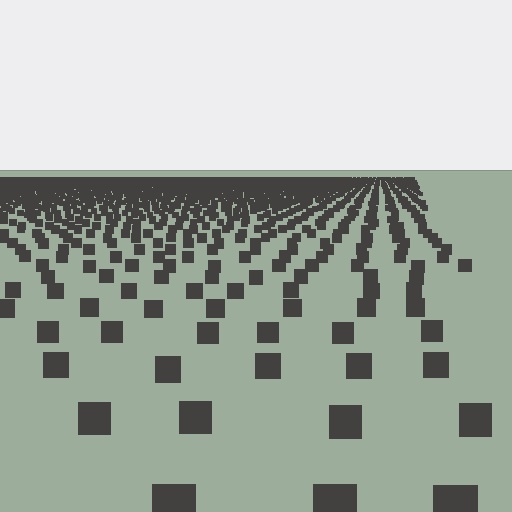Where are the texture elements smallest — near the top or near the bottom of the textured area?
Near the top.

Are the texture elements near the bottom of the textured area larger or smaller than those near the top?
Larger. Near the bottom, elements are closer to the viewer and appear at a bigger on-screen size.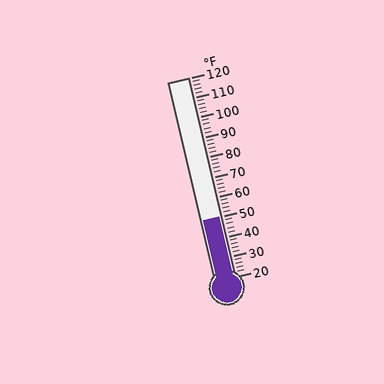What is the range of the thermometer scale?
The thermometer scale ranges from 20°F to 120°F.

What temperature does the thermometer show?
The thermometer shows approximately 50°F.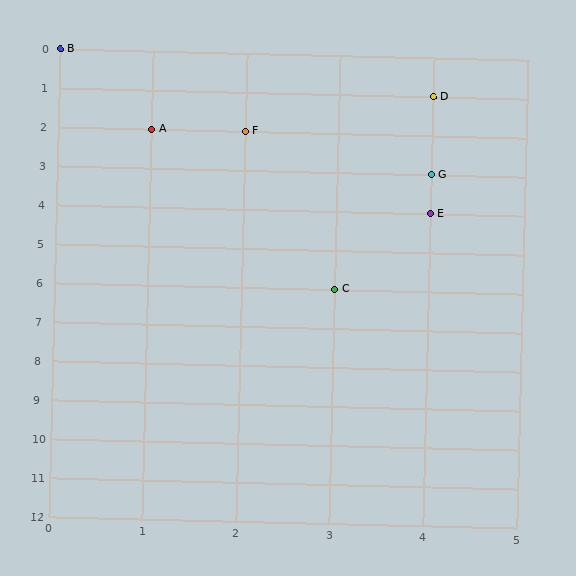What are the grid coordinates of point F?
Point F is at grid coordinates (2, 2).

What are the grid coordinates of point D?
Point D is at grid coordinates (4, 1).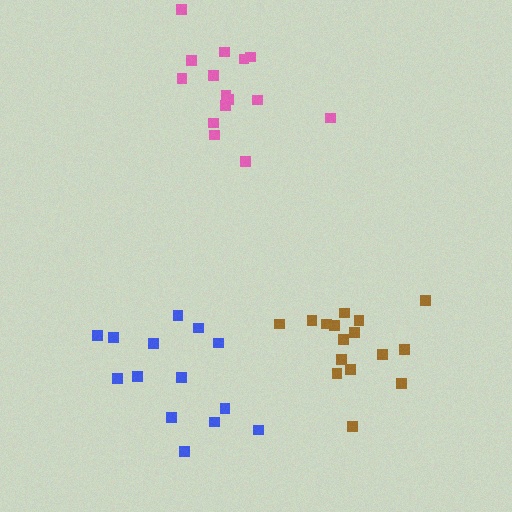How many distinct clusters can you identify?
There are 3 distinct clusters.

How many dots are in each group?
Group 1: 14 dots, Group 2: 15 dots, Group 3: 16 dots (45 total).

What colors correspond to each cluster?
The clusters are colored: blue, pink, brown.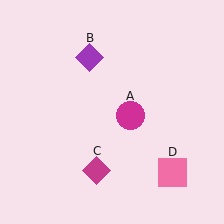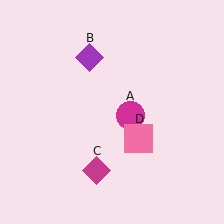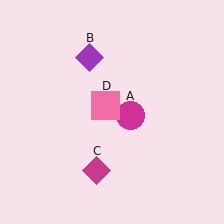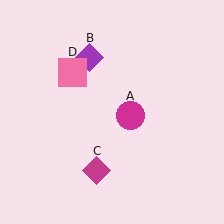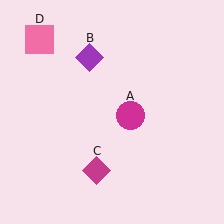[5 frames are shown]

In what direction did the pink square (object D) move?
The pink square (object D) moved up and to the left.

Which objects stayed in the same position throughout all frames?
Magenta circle (object A) and purple diamond (object B) and magenta diamond (object C) remained stationary.